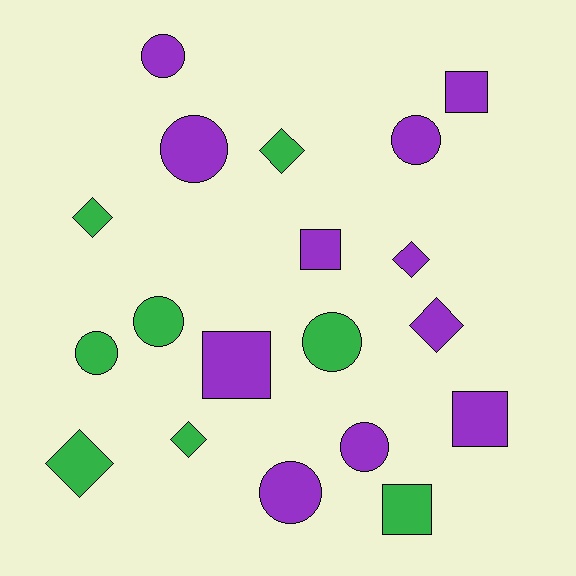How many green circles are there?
There are 3 green circles.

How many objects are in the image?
There are 19 objects.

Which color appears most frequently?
Purple, with 11 objects.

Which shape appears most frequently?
Circle, with 8 objects.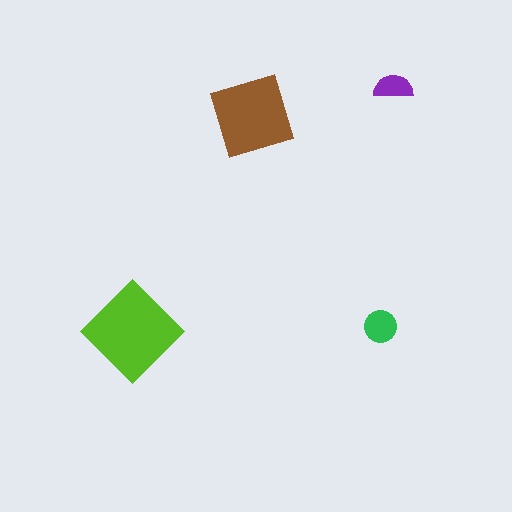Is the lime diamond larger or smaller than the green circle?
Larger.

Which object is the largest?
The lime diamond.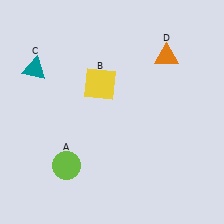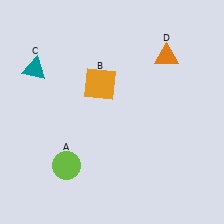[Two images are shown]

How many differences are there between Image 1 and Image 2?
There is 1 difference between the two images.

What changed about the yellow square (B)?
In Image 1, B is yellow. In Image 2, it changed to orange.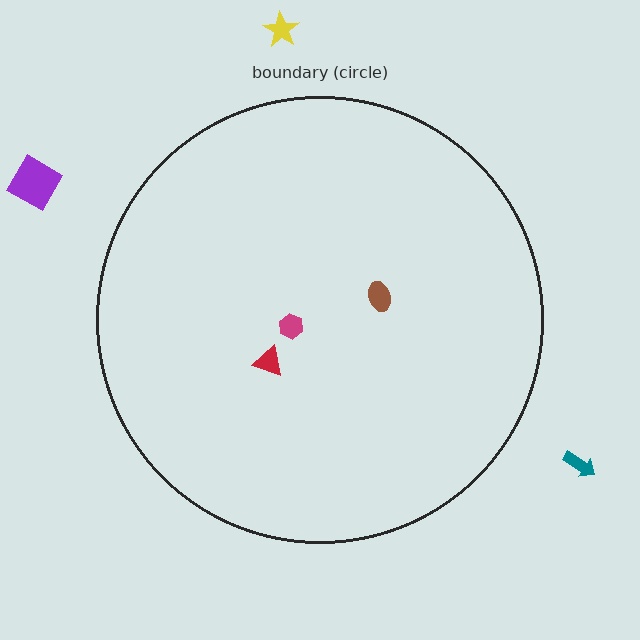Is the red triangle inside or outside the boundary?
Inside.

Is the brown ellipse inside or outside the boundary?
Inside.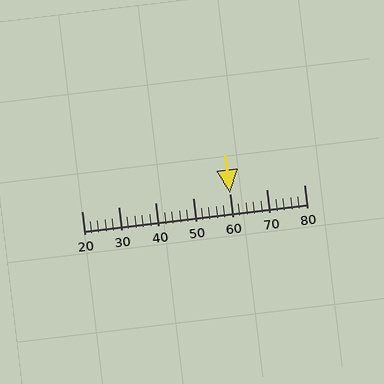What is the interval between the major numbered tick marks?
The major tick marks are spaced 10 units apart.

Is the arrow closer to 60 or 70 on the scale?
The arrow is closer to 60.